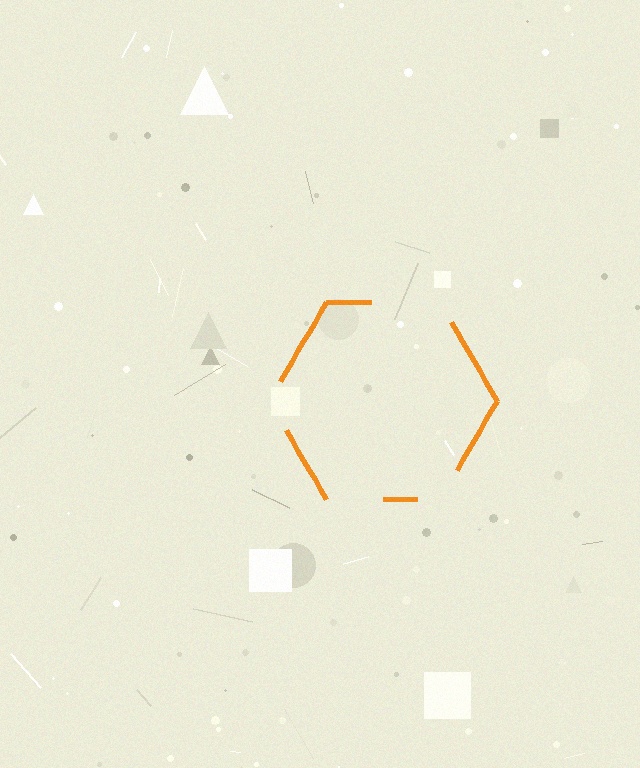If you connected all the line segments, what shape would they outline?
They would outline a hexagon.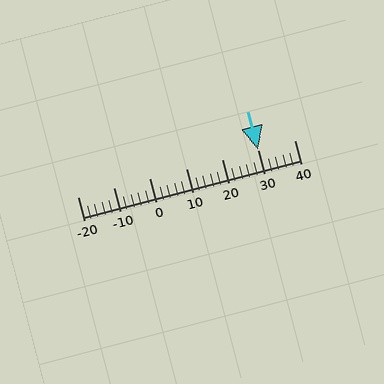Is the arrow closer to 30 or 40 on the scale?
The arrow is closer to 30.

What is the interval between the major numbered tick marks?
The major tick marks are spaced 10 units apart.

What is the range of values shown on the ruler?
The ruler shows values from -20 to 40.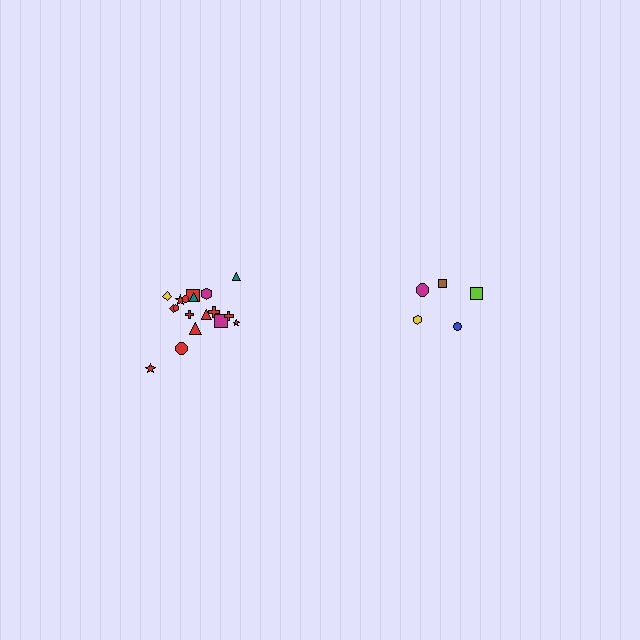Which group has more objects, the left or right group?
The left group.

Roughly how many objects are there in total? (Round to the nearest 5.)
Roughly 25 objects in total.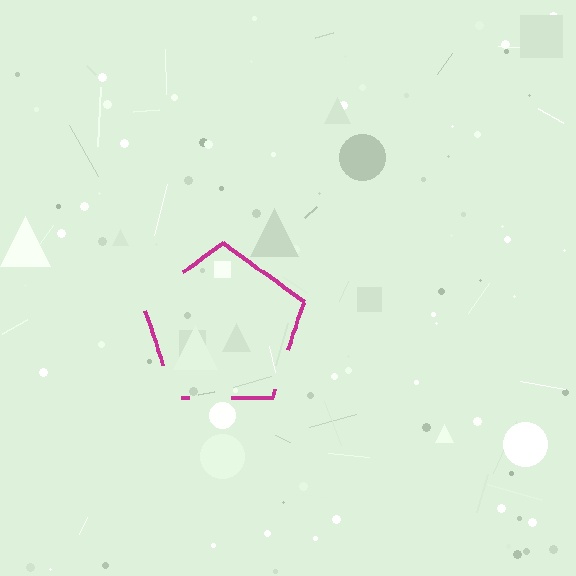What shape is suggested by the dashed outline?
The dashed outline suggests a pentagon.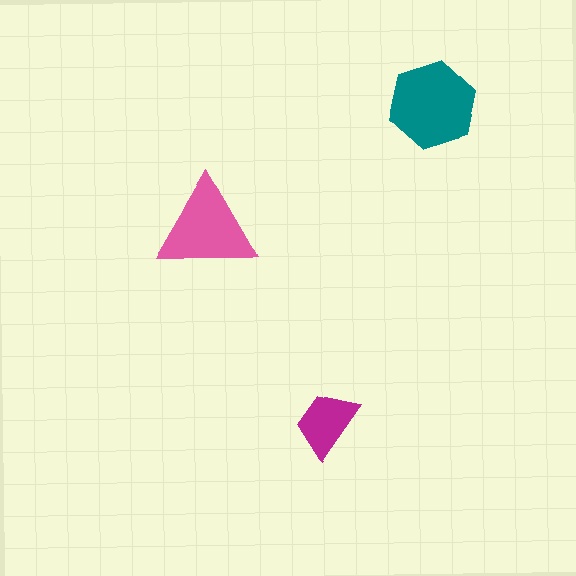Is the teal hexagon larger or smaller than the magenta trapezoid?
Larger.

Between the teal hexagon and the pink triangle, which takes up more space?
The teal hexagon.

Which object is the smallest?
The magenta trapezoid.